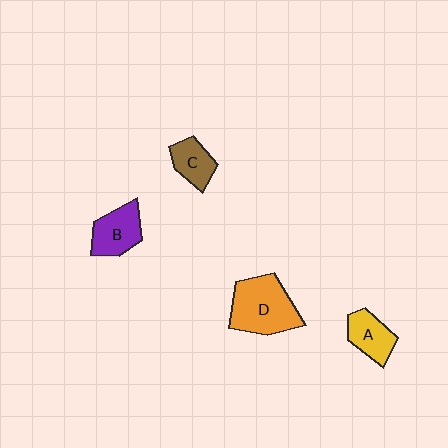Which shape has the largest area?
Shape D (orange).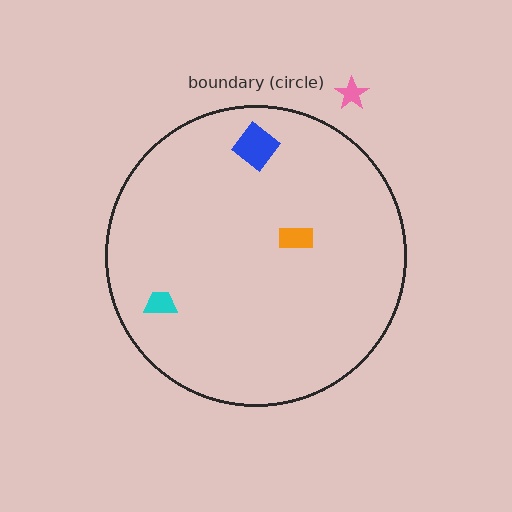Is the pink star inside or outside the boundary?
Outside.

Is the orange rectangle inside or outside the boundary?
Inside.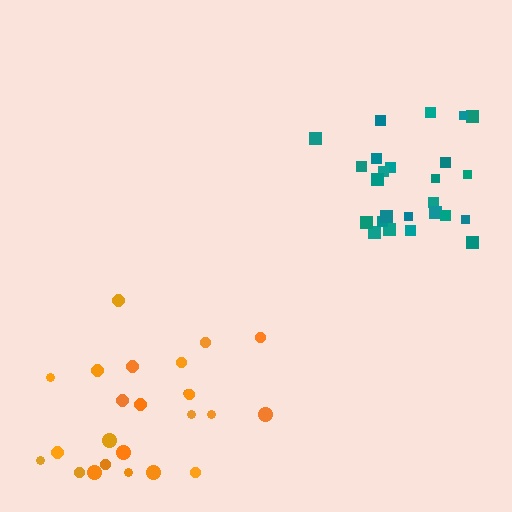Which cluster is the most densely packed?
Teal.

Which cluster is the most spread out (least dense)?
Orange.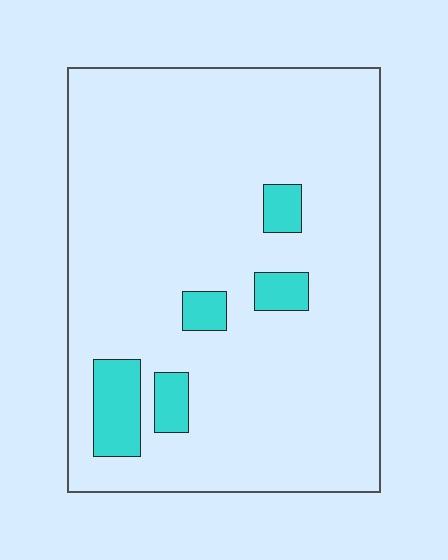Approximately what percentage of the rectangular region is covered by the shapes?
Approximately 10%.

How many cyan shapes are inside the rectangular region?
5.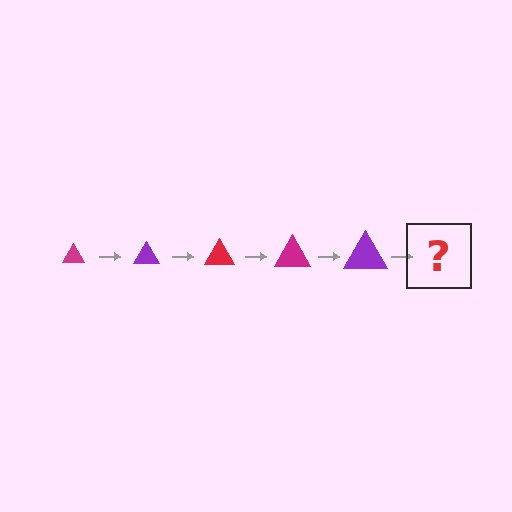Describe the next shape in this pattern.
It should be a red triangle, larger than the previous one.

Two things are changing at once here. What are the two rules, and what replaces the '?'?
The two rules are that the triangle grows larger each step and the color cycles through magenta, purple, and red. The '?' should be a red triangle, larger than the previous one.